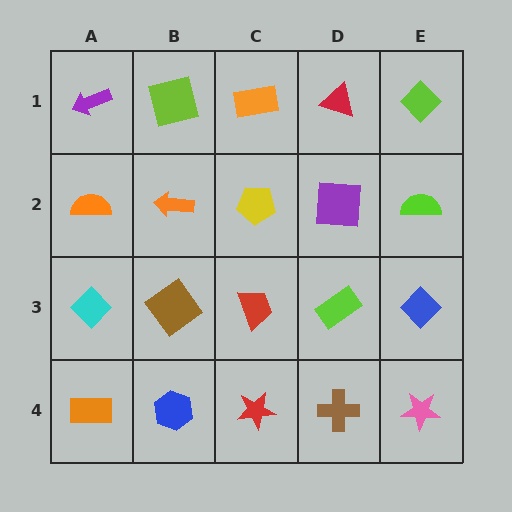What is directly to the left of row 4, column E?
A brown cross.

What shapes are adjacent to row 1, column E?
A lime semicircle (row 2, column E), a red triangle (row 1, column D).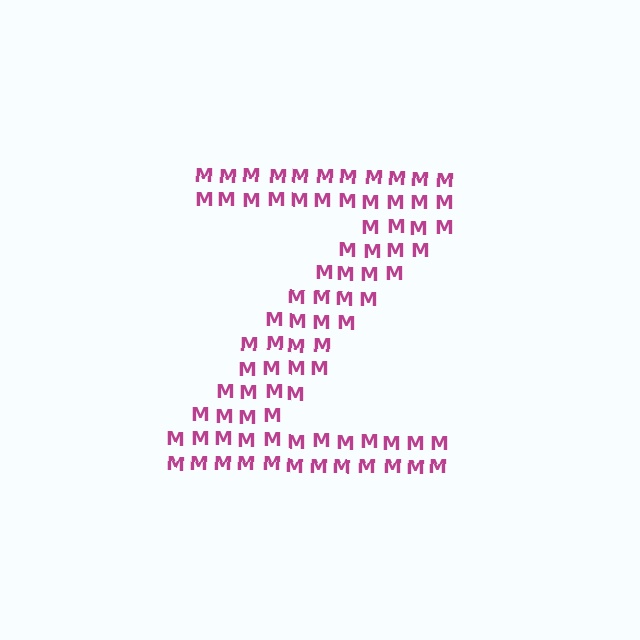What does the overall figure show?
The overall figure shows the letter Z.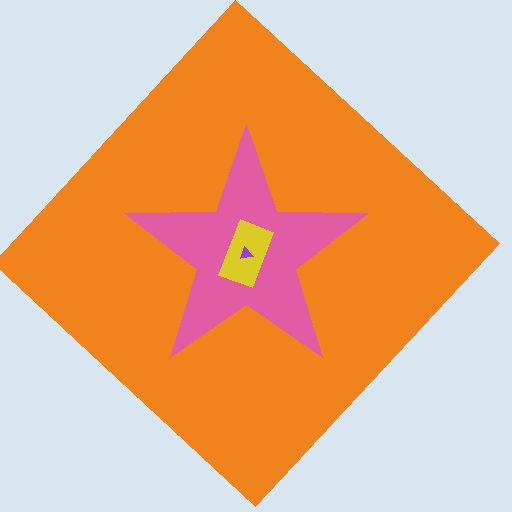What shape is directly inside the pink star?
The yellow rectangle.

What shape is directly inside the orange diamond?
The pink star.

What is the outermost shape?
The orange diamond.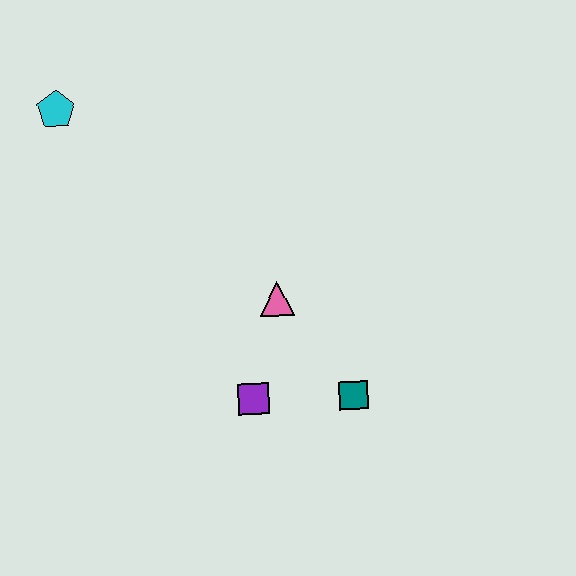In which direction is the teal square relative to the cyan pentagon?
The teal square is below the cyan pentagon.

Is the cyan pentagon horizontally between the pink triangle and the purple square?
No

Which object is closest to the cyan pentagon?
The pink triangle is closest to the cyan pentagon.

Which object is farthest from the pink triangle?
The cyan pentagon is farthest from the pink triangle.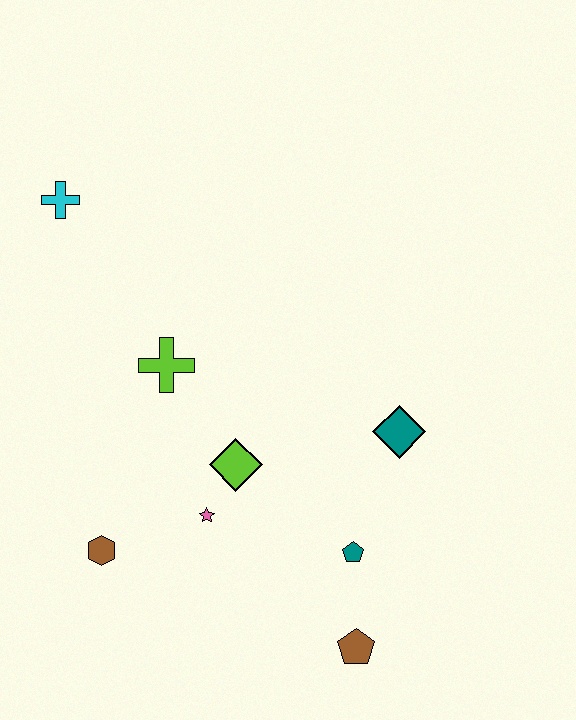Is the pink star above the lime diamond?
No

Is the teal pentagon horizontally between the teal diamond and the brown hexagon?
Yes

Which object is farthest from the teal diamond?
The cyan cross is farthest from the teal diamond.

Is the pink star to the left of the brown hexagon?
No